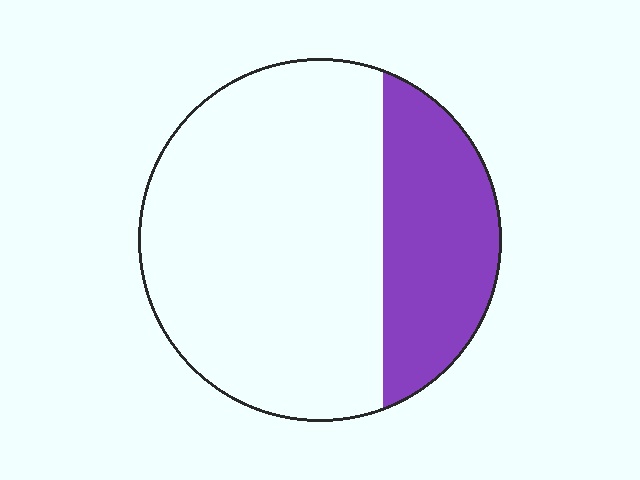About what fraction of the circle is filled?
About one quarter (1/4).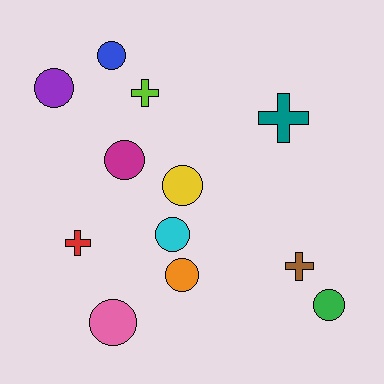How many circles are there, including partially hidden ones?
There are 8 circles.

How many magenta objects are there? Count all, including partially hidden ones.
There is 1 magenta object.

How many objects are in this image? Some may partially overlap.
There are 12 objects.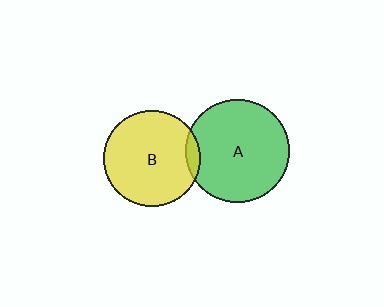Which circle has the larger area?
Circle A (green).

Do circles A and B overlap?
Yes.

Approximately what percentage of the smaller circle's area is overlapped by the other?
Approximately 5%.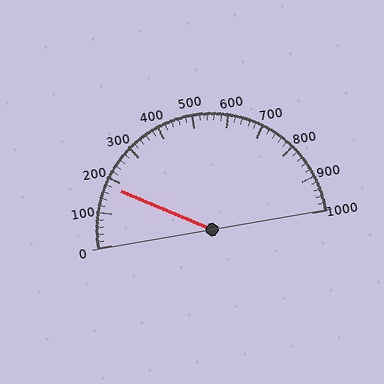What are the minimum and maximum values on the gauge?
The gauge ranges from 0 to 1000.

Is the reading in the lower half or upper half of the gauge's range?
The reading is in the lower half of the range (0 to 1000).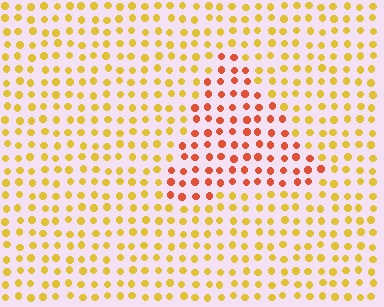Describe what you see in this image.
The image is filled with small yellow elements in a uniform arrangement. A triangle-shaped region is visible where the elements are tinted to a slightly different hue, forming a subtle color boundary.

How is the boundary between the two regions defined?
The boundary is defined purely by a slight shift in hue (about 40 degrees). Spacing, size, and orientation are identical on both sides.